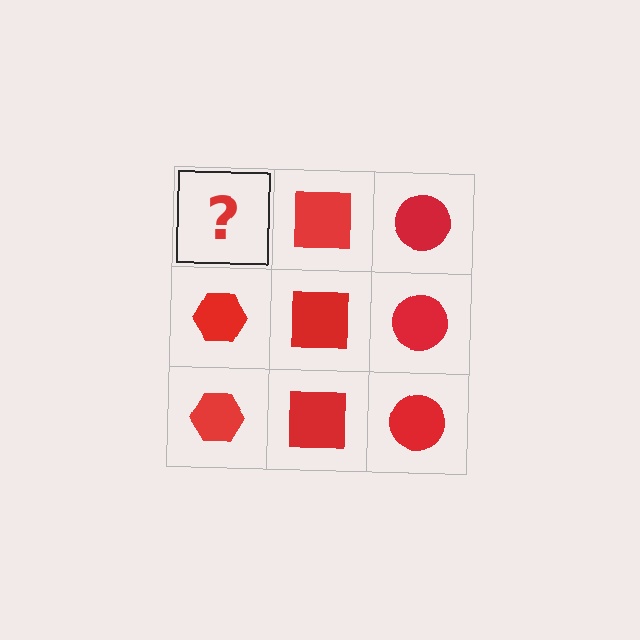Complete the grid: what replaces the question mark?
The question mark should be replaced with a red hexagon.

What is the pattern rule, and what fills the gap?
The rule is that each column has a consistent shape. The gap should be filled with a red hexagon.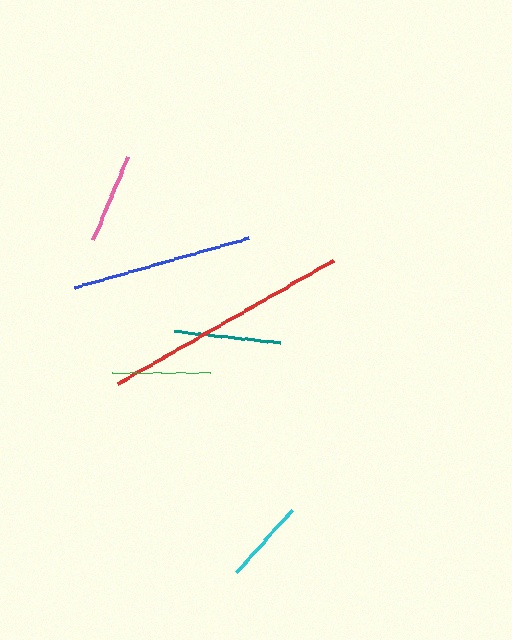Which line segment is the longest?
The red line is the longest at approximately 249 pixels.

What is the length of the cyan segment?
The cyan segment is approximately 84 pixels long.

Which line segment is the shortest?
The cyan line is the shortest at approximately 84 pixels.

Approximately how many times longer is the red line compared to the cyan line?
The red line is approximately 3.0 times the length of the cyan line.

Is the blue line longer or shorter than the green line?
The blue line is longer than the green line.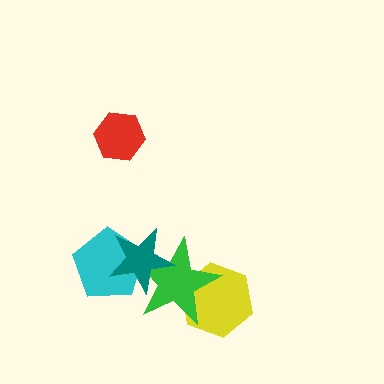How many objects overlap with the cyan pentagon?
2 objects overlap with the cyan pentagon.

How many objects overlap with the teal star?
2 objects overlap with the teal star.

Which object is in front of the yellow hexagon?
The green star is in front of the yellow hexagon.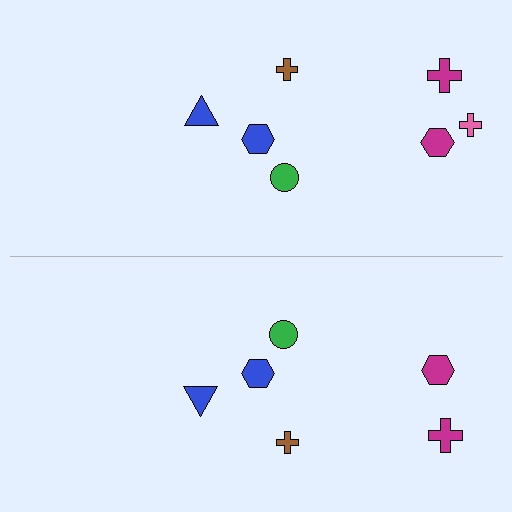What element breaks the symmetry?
A pink cross is missing from the bottom side.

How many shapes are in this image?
There are 13 shapes in this image.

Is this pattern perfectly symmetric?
No, the pattern is not perfectly symmetric. A pink cross is missing from the bottom side.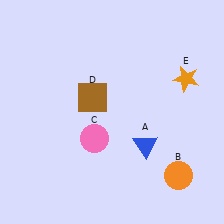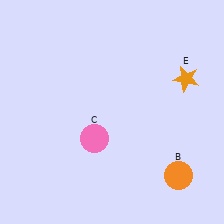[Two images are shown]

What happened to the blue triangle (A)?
The blue triangle (A) was removed in Image 2. It was in the bottom-right area of Image 1.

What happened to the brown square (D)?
The brown square (D) was removed in Image 2. It was in the top-left area of Image 1.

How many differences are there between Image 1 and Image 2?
There are 2 differences between the two images.